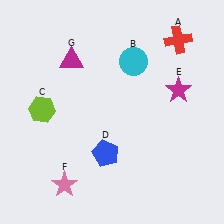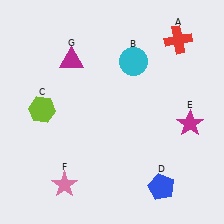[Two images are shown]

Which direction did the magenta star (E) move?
The magenta star (E) moved down.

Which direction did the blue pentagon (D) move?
The blue pentagon (D) moved right.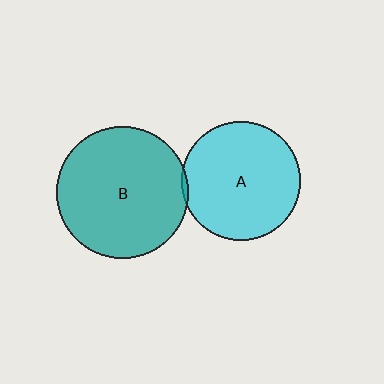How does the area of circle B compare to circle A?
Approximately 1.2 times.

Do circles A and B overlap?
Yes.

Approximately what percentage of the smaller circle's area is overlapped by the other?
Approximately 5%.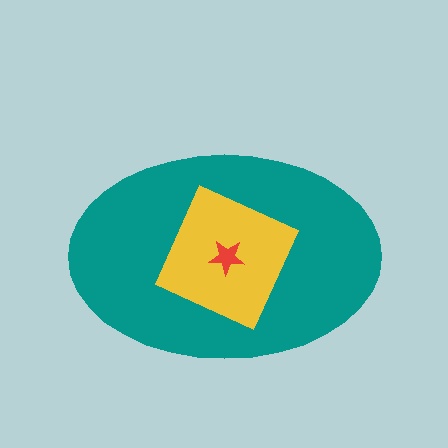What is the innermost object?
The red star.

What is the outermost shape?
The teal ellipse.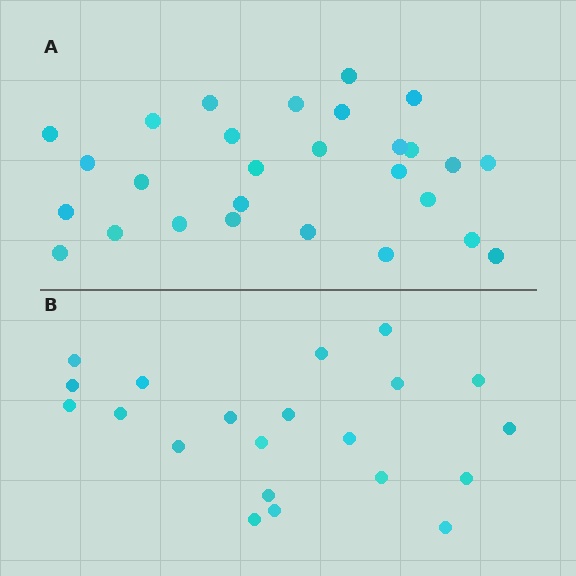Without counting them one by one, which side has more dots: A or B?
Region A (the top region) has more dots.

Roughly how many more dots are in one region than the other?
Region A has roughly 8 or so more dots than region B.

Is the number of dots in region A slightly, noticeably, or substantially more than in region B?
Region A has noticeably more, but not dramatically so. The ratio is roughly 1.3 to 1.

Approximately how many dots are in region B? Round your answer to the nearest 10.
About 20 dots. (The exact count is 21, which rounds to 20.)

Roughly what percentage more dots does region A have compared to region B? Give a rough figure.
About 35% more.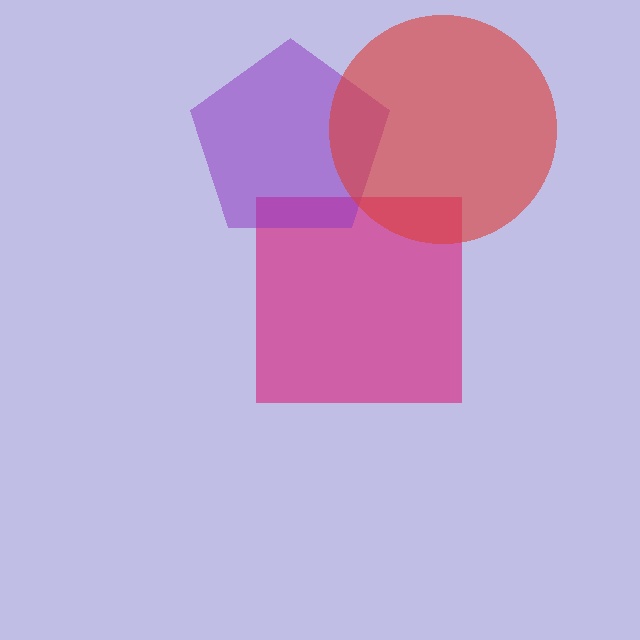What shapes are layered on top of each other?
The layered shapes are: a magenta square, a purple pentagon, a red circle.